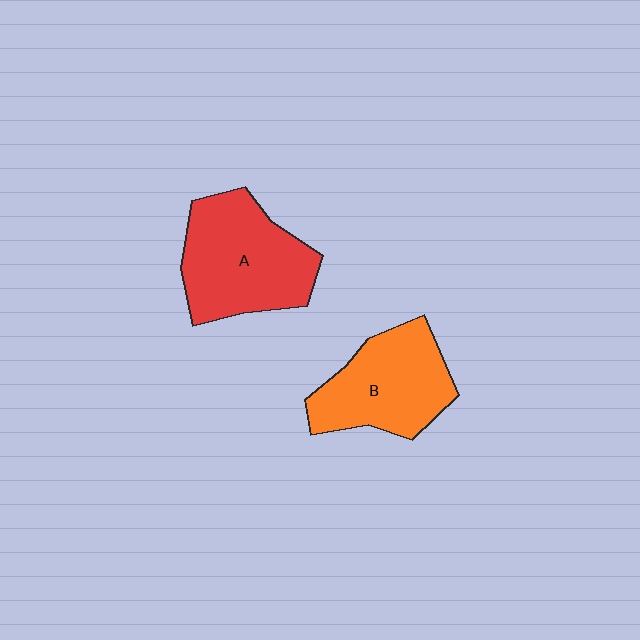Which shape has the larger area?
Shape A (red).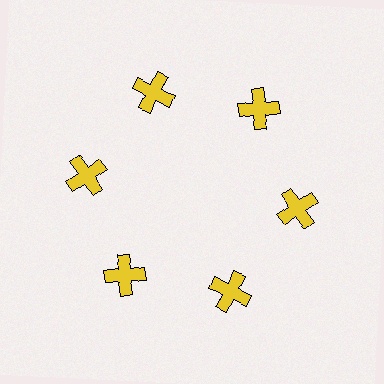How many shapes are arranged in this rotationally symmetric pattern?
There are 6 shapes, arranged in 6 groups of 1.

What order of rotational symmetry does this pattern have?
This pattern has 6-fold rotational symmetry.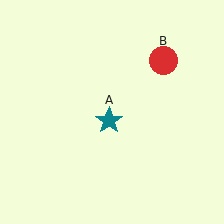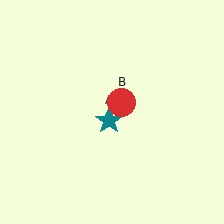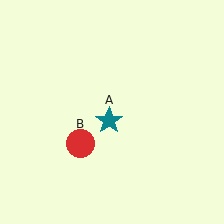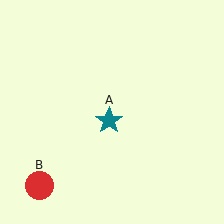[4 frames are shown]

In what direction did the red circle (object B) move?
The red circle (object B) moved down and to the left.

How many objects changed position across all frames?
1 object changed position: red circle (object B).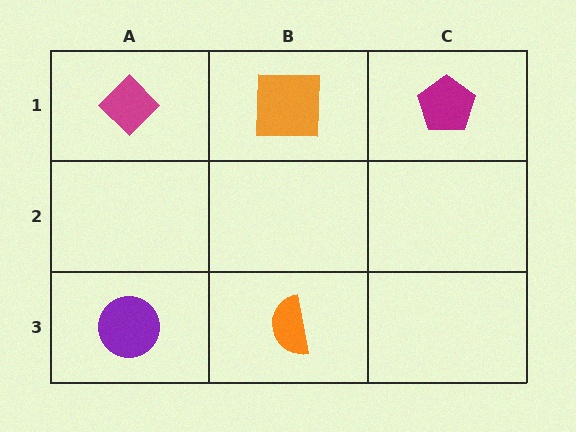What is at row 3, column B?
An orange semicircle.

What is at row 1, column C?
A magenta pentagon.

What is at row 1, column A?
A magenta diamond.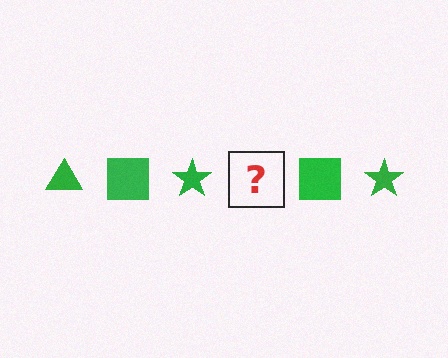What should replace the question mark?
The question mark should be replaced with a green triangle.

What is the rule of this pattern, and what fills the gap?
The rule is that the pattern cycles through triangle, square, star shapes in green. The gap should be filled with a green triangle.